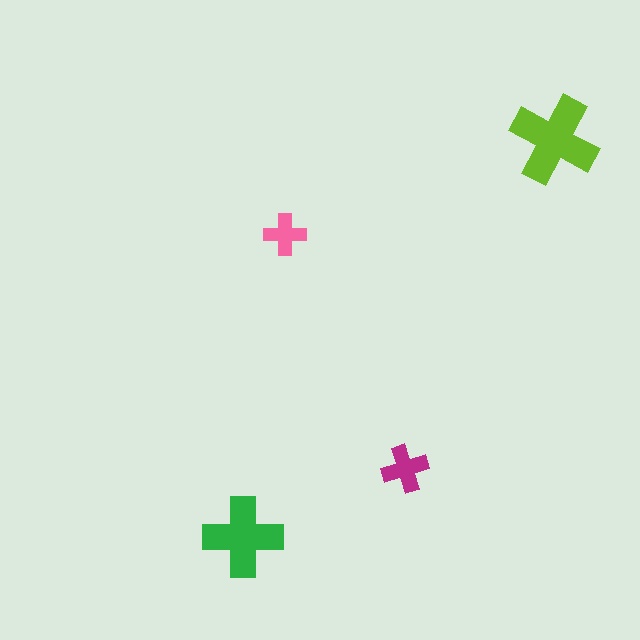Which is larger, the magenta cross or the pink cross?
The magenta one.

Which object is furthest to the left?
The green cross is leftmost.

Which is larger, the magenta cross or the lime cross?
The lime one.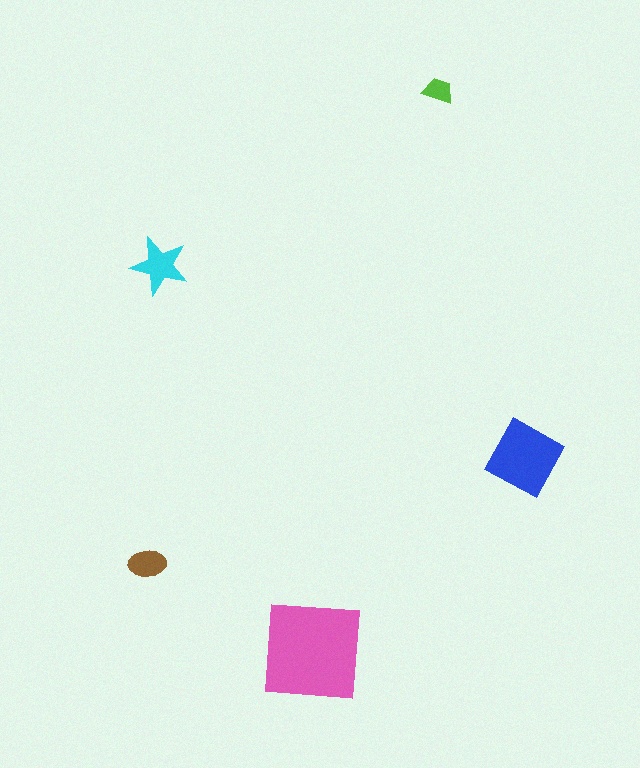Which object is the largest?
The pink square.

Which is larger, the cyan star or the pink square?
The pink square.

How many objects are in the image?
There are 5 objects in the image.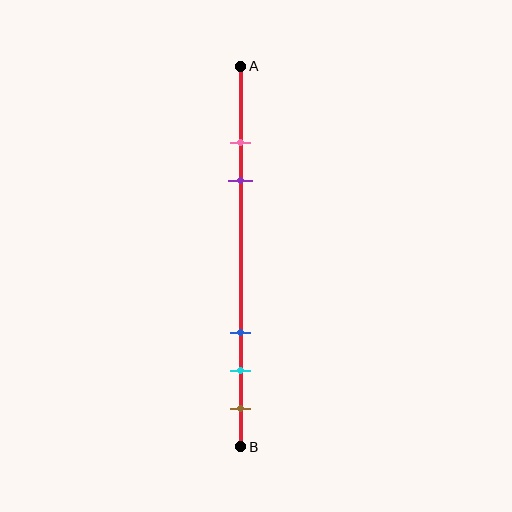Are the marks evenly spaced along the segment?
No, the marks are not evenly spaced.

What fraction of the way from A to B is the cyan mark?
The cyan mark is approximately 80% (0.8) of the way from A to B.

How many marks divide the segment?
There are 5 marks dividing the segment.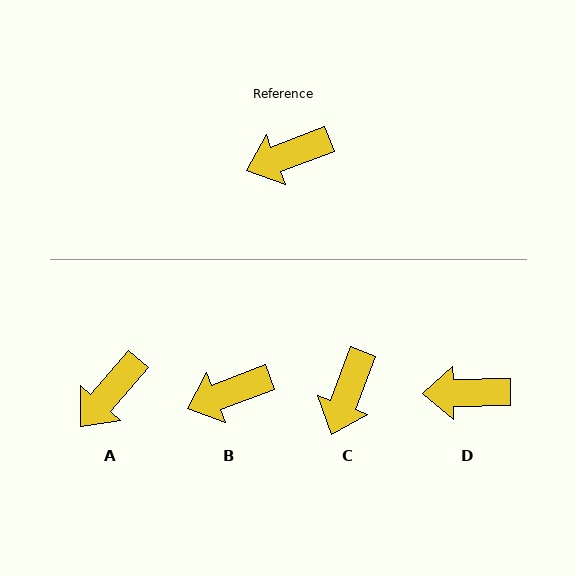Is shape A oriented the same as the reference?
No, it is off by about 28 degrees.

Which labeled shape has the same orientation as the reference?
B.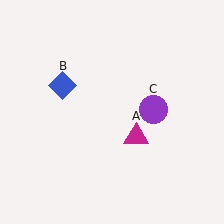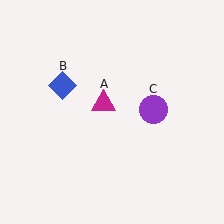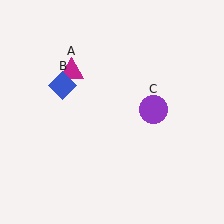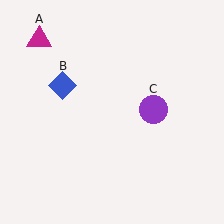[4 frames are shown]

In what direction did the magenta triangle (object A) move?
The magenta triangle (object A) moved up and to the left.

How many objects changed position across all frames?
1 object changed position: magenta triangle (object A).